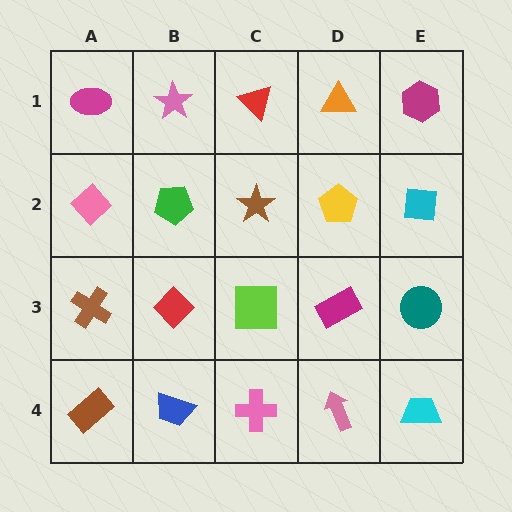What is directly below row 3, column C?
A pink cross.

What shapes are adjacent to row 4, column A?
A brown cross (row 3, column A), a blue trapezoid (row 4, column B).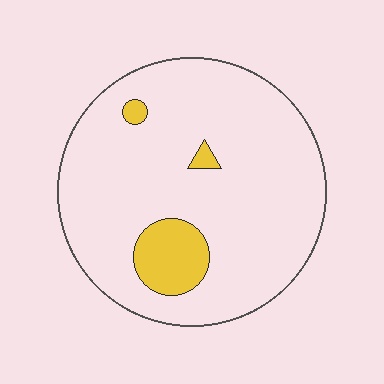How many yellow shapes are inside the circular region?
3.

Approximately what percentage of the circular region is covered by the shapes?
Approximately 10%.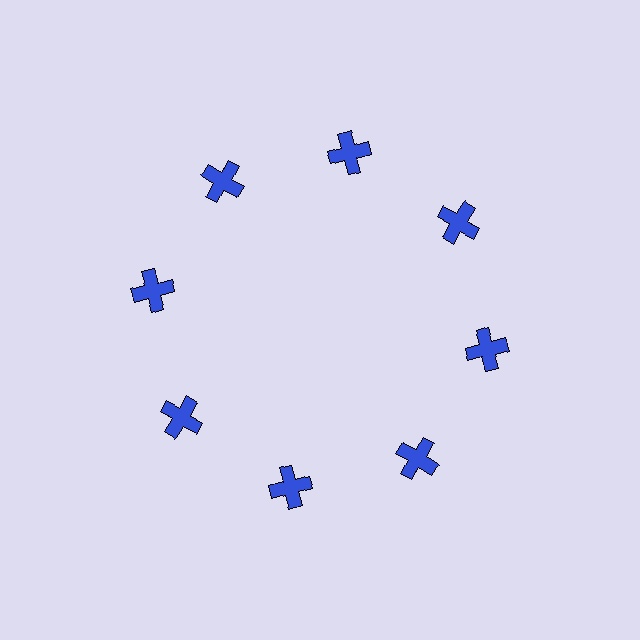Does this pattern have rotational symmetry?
Yes, this pattern has 8-fold rotational symmetry. It looks the same after rotating 45 degrees around the center.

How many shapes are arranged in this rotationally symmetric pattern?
There are 8 shapes, arranged in 8 groups of 1.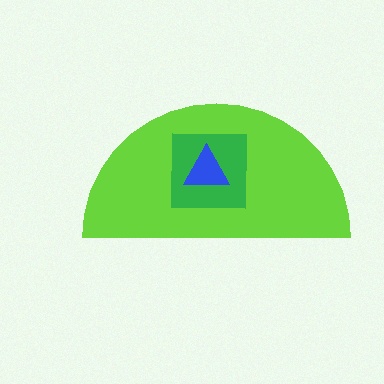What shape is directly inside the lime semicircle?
The green square.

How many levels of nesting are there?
3.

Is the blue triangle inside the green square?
Yes.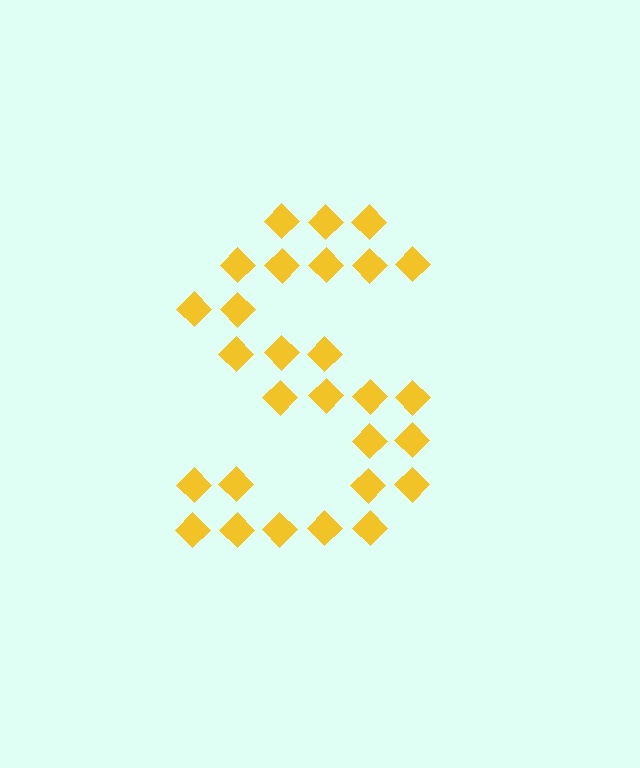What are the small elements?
The small elements are diamonds.